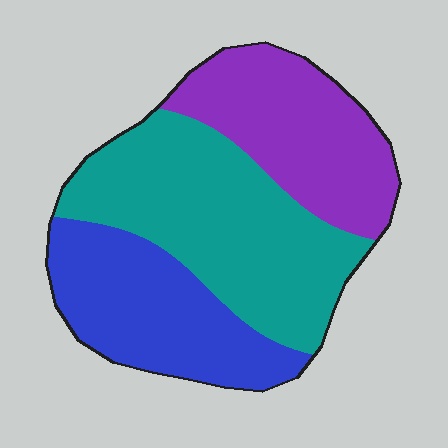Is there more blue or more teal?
Teal.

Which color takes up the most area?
Teal, at roughly 45%.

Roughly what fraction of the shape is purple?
Purple takes up about one quarter (1/4) of the shape.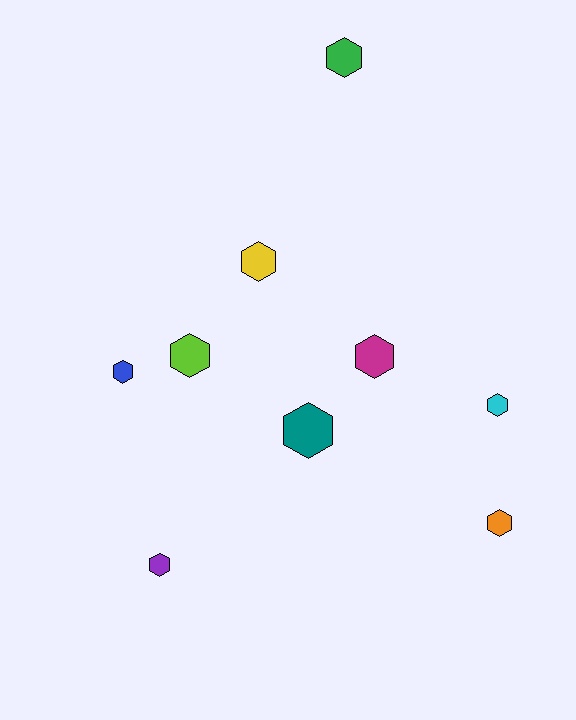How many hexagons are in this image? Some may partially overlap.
There are 9 hexagons.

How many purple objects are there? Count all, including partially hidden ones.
There is 1 purple object.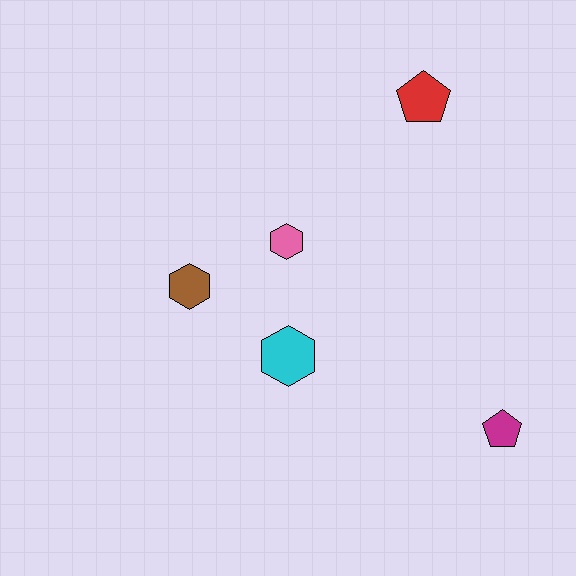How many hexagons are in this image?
There are 3 hexagons.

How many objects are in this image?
There are 5 objects.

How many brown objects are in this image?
There is 1 brown object.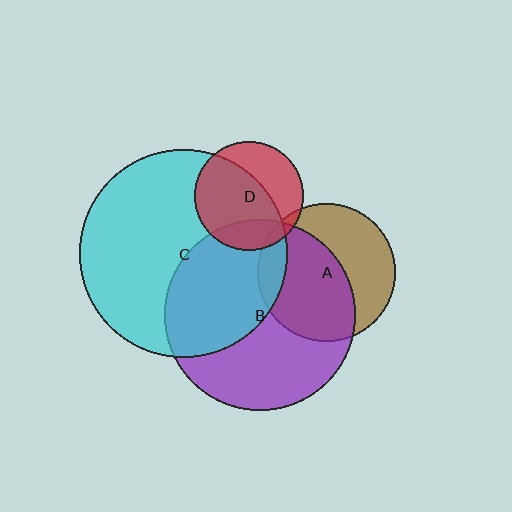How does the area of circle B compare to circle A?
Approximately 1.9 times.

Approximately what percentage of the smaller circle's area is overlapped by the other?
Approximately 65%.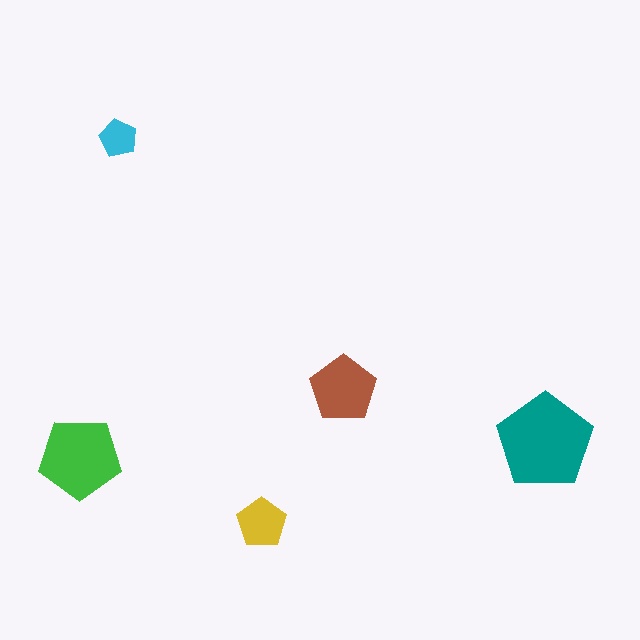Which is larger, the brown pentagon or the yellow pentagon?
The brown one.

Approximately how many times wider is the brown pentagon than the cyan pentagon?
About 2 times wider.